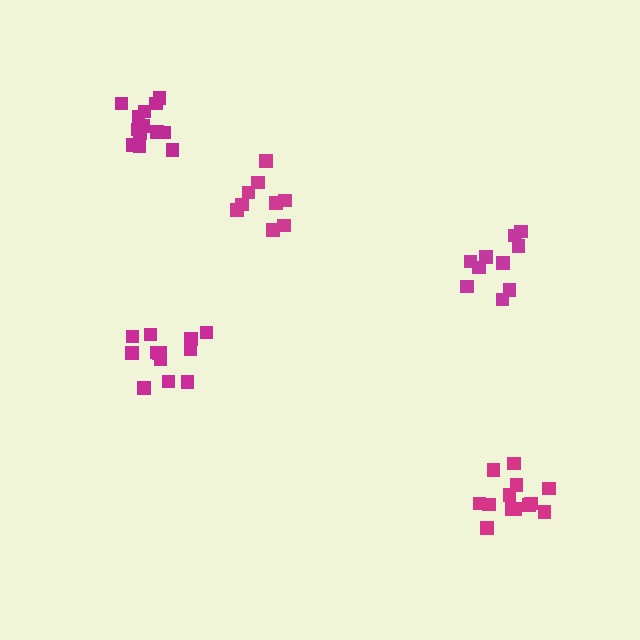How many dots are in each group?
Group 1: 13 dots, Group 2: 9 dots, Group 3: 10 dots, Group 4: 13 dots, Group 5: 13 dots (58 total).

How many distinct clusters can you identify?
There are 5 distinct clusters.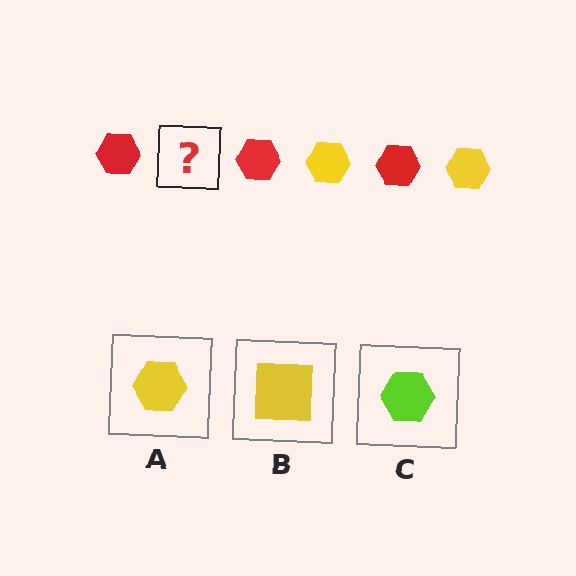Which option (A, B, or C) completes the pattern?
A.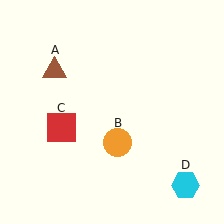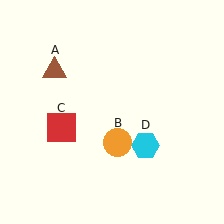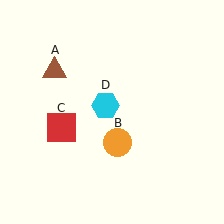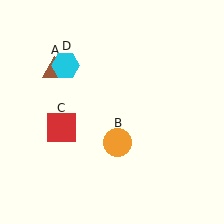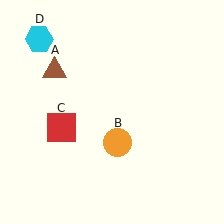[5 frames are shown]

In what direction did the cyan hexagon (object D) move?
The cyan hexagon (object D) moved up and to the left.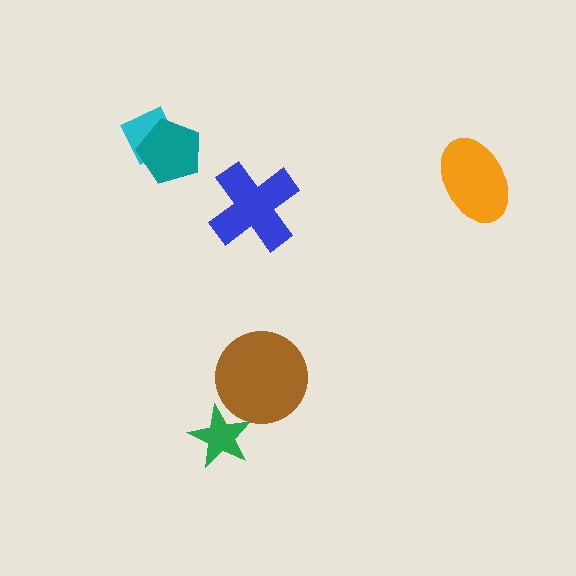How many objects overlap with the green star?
0 objects overlap with the green star.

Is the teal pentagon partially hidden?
No, no other shape covers it.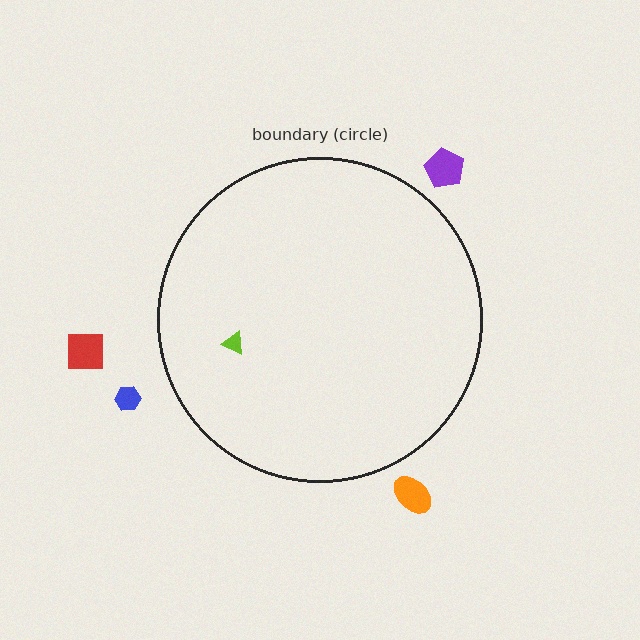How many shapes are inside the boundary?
1 inside, 4 outside.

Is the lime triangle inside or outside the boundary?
Inside.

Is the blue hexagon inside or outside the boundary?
Outside.